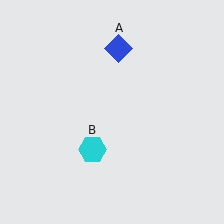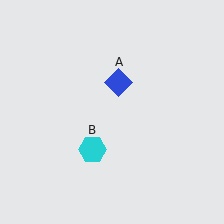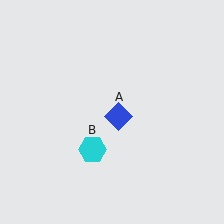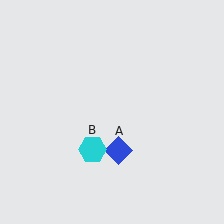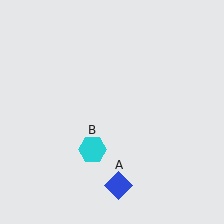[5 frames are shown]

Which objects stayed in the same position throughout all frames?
Cyan hexagon (object B) remained stationary.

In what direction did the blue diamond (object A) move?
The blue diamond (object A) moved down.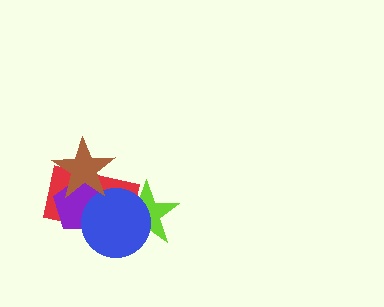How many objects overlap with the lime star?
2 objects overlap with the lime star.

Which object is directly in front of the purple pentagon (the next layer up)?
The blue circle is directly in front of the purple pentagon.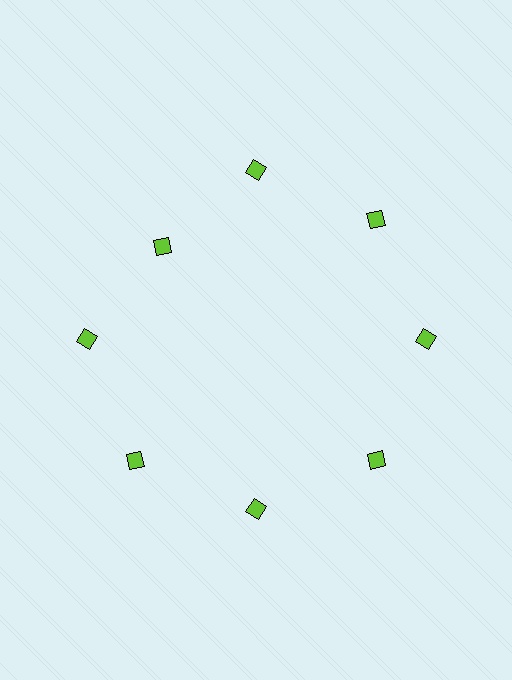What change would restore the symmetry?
The symmetry would be restored by moving it outward, back onto the ring so that all 8 diamonds sit at equal angles and equal distance from the center.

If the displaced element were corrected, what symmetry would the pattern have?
It would have 8-fold rotational symmetry — the pattern would map onto itself every 45 degrees.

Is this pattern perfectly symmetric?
No. The 8 lime diamonds are arranged in a ring, but one element near the 10 o'clock position is pulled inward toward the center, breaking the 8-fold rotational symmetry.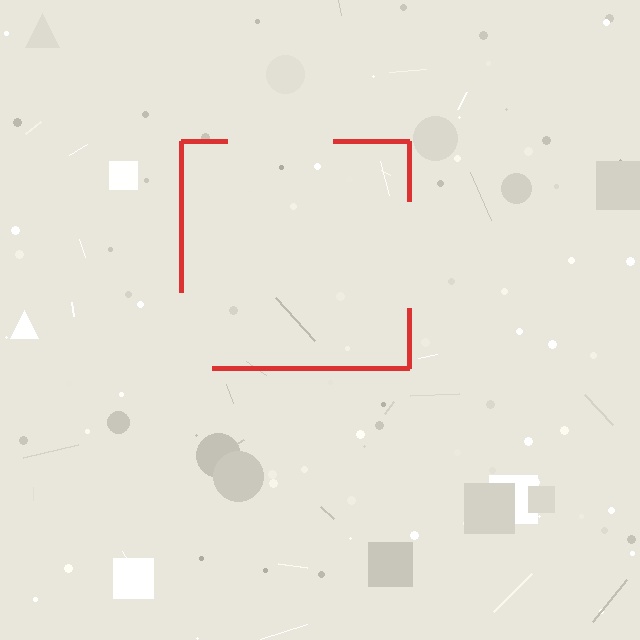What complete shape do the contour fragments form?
The contour fragments form a square.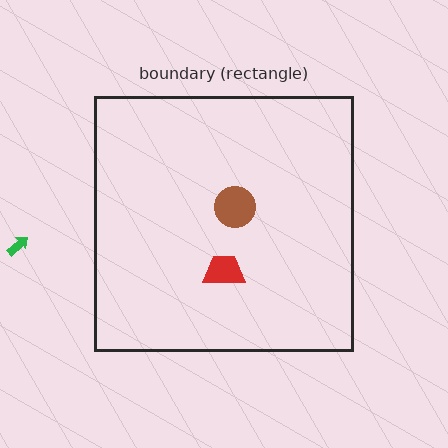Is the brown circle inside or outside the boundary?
Inside.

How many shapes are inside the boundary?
2 inside, 1 outside.